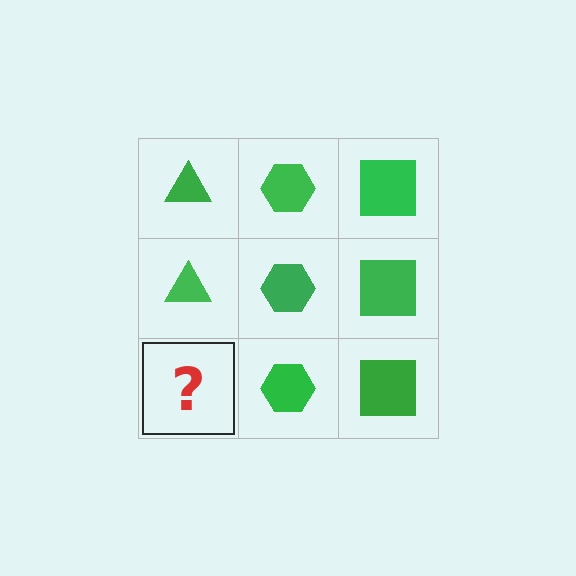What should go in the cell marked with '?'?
The missing cell should contain a green triangle.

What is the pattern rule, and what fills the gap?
The rule is that each column has a consistent shape. The gap should be filled with a green triangle.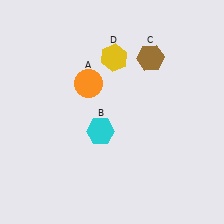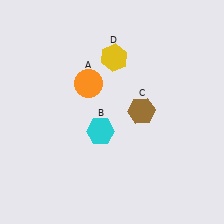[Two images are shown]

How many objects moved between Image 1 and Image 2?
1 object moved between the two images.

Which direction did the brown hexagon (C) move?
The brown hexagon (C) moved down.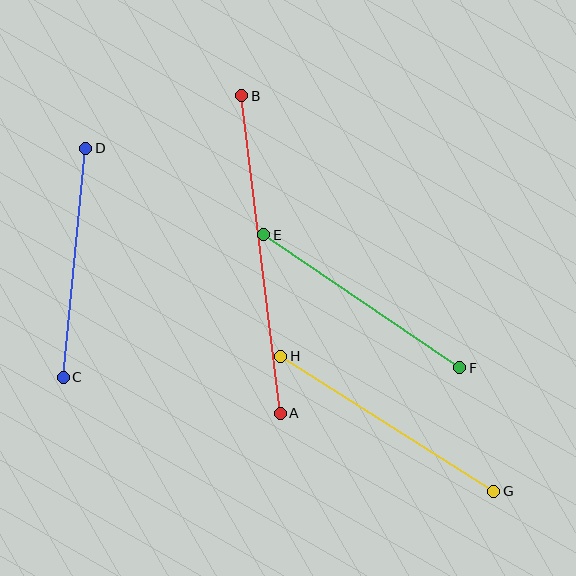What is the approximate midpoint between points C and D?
The midpoint is at approximately (74, 263) pixels.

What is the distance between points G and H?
The distance is approximately 252 pixels.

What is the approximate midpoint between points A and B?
The midpoint is at approximately (261, 254) pixels.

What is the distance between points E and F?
The distance is approximately 237 pixels.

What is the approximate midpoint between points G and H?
The midpoint is at approximately (387, 424) pixels.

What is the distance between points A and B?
The distance is approximately 319 pixels.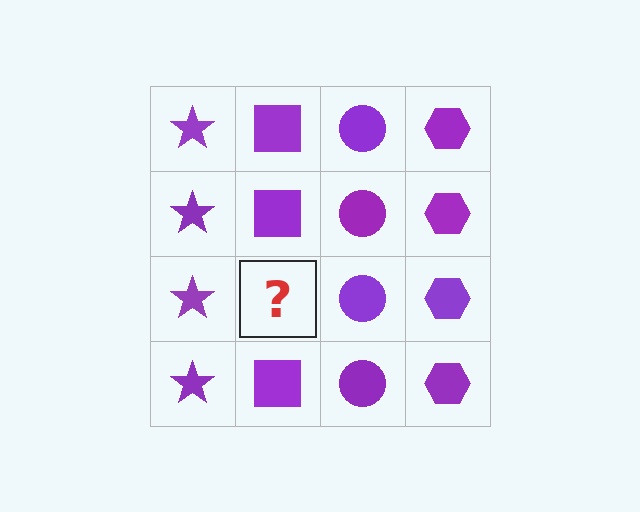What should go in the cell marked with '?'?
The missing cell should contain a purple square.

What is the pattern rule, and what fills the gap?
The rule is that each column has a consistent shape. The gap should be filled with a purple square.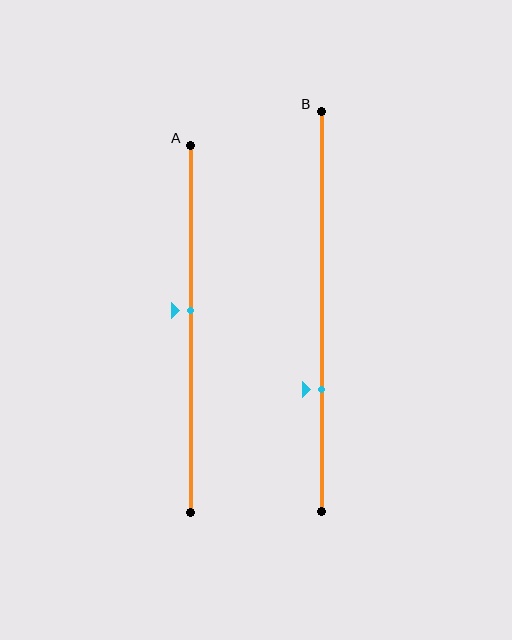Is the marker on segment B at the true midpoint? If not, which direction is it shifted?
No, the marker on segment B is shifted downward by about 20% of the segment length.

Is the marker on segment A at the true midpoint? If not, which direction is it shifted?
No, the marker on segment A is shifted upward by about 5% of the segment length.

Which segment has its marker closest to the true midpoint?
Segment A has its marker closest to the true midpoint.